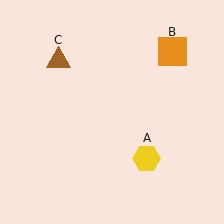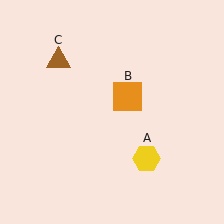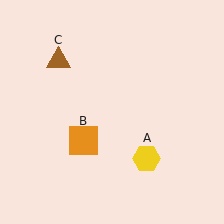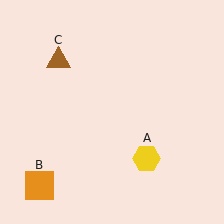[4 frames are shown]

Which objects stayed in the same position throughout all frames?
Yellow hexagon (object A) and brown triangle (object C) remained stationary.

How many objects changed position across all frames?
1 object changed position: orange square (object B).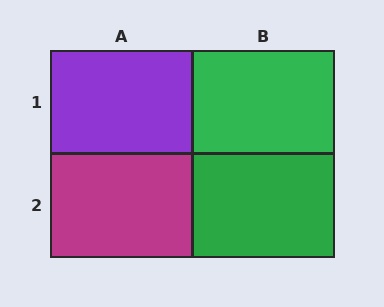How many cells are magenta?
1 cell is magenta.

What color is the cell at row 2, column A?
Magenta.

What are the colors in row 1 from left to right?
Purple, green.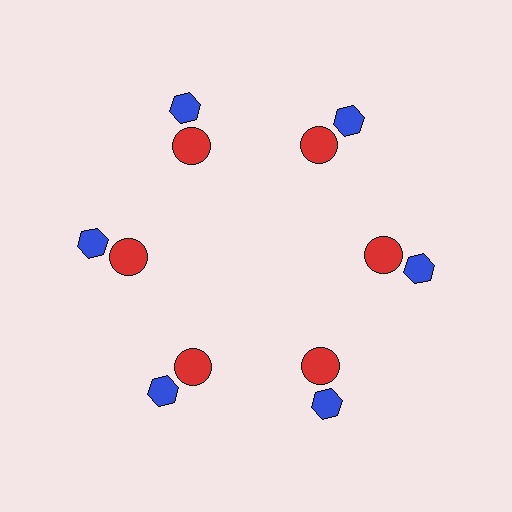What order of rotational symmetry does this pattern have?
This pattern has 6-fold rotational symmetry.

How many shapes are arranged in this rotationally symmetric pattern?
There are 12 shapes, arranged in 6 groups of 2.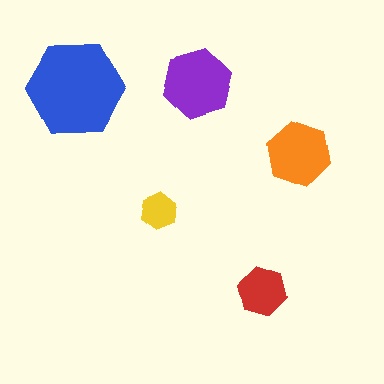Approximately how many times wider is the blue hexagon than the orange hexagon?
About 1.5 times wider.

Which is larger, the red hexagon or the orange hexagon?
The orange one.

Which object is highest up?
The purple hexagon is topmost.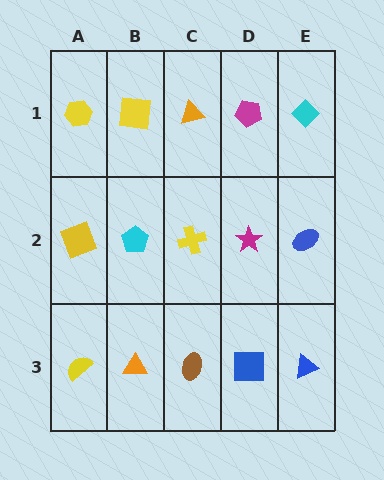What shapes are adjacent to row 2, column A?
A yellow hexagon (row 1, column A), a yellow semicircle (row 3, column A), a cyan pentagon (row 2, column B).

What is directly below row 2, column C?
A brown ellipse.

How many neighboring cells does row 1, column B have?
3.